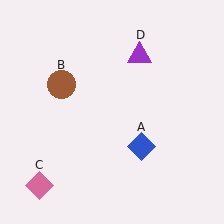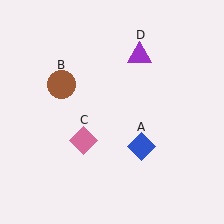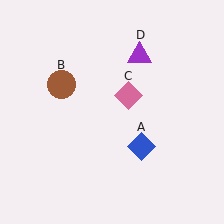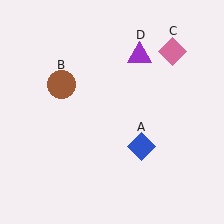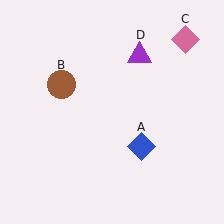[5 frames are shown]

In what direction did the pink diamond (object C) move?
The pink diamond (object C) moved up and to the right.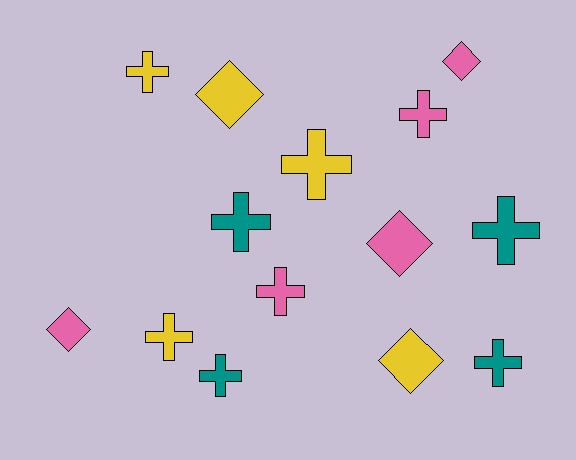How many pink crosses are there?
There are 2 pink crosses.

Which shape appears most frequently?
Cross, with 9 objects.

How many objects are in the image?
There are 14 objects.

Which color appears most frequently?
Yellow, with 5 objects.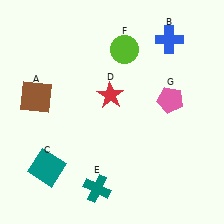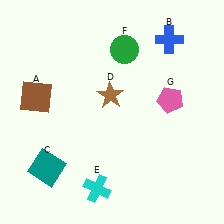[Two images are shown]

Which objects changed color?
D changed from red to brown. E changed from teal to cyan. F changed from lime to green.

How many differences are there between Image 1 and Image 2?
There are 3 differences between the two images.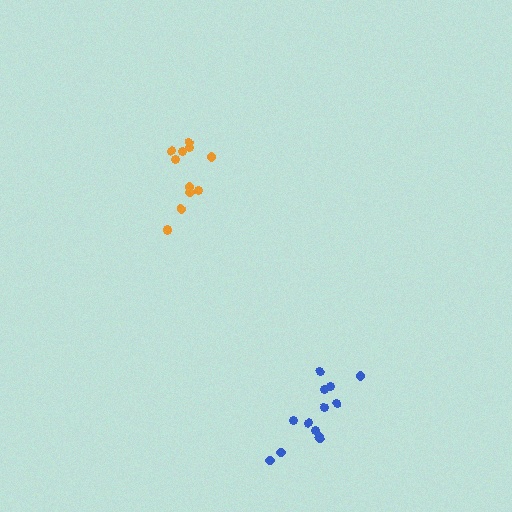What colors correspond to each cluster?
The clusters are colored: blue, orange.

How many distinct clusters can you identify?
There are 2 distinct clusters.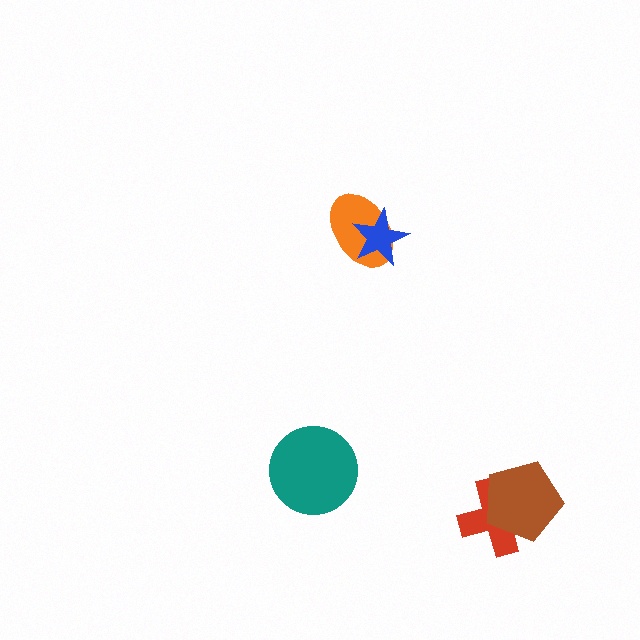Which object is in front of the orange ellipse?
The blue star is in front of the orange ellipse.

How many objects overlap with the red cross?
1 object overlaps with the red cross.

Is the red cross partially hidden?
Yes, it is partially covered by another shape.